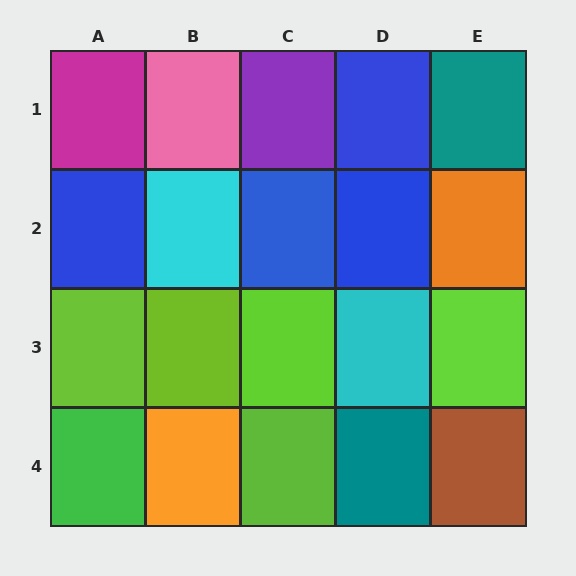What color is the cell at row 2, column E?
Orange.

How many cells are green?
1 cell is green.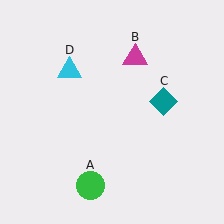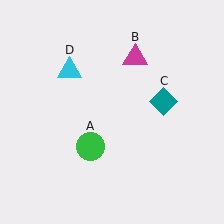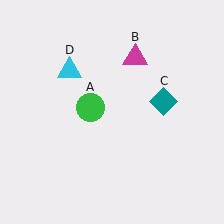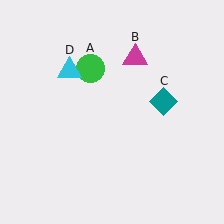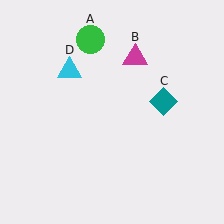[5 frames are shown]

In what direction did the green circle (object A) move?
The green circle (object A) moved up.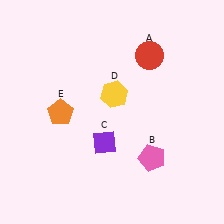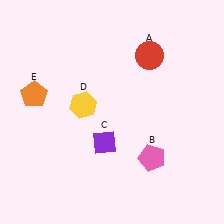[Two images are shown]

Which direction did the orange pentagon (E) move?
The orange pentagon (E) moved left.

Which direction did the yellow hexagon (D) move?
The yellow hexagon (D) moved left.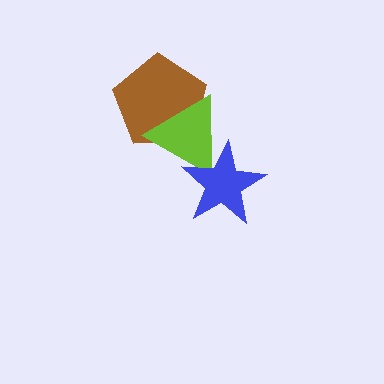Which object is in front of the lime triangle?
The blue star is in front of the lime triangle.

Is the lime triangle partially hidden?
Yes, it is partially covered by another shape.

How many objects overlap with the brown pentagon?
1 object overlaps with the brown pentagon.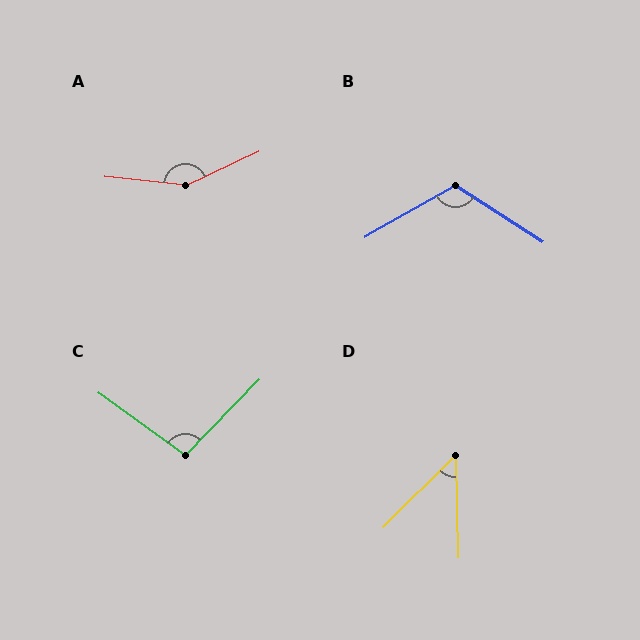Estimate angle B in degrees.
Approximately 118 degrees.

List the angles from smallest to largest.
D (47°), C (99°), B (118°), A (149°).